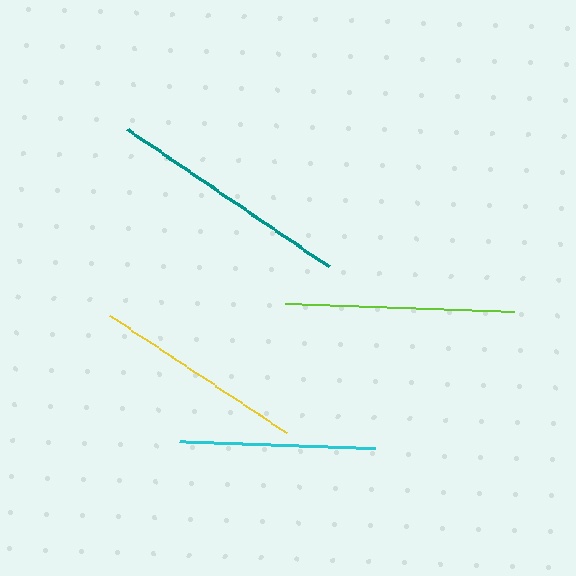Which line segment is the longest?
The teal line is the longest at approximately 243 pixels.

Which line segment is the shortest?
The cyan line is the shortest at approximately 196 pixels.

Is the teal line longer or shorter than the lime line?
The teal line is longer than the lime line.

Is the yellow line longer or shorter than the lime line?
The lime line is longer than the yellow line.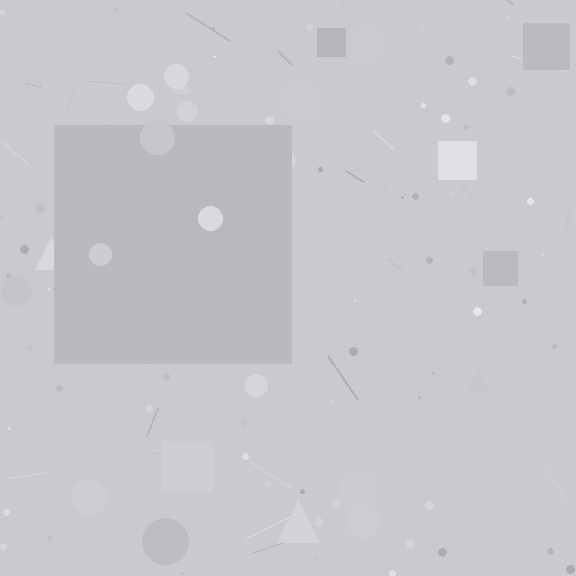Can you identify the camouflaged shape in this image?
The camouflaged shape is a square.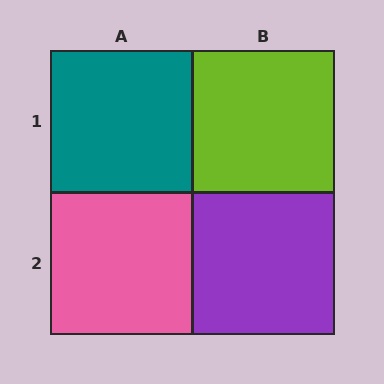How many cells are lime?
1 cell is lime.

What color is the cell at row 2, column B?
Purple.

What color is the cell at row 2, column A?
Pink.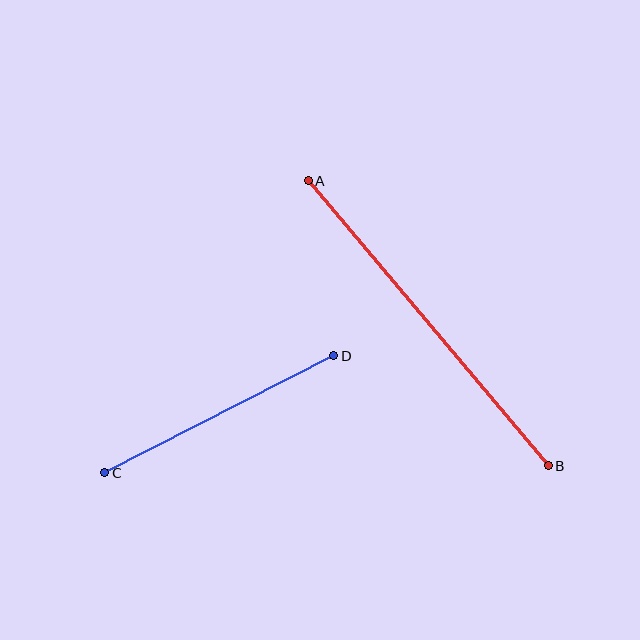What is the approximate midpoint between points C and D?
The midpoint is at approximately (219, 414) pixels.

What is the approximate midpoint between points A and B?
The midpoint is at approximately (428, 323) pixels.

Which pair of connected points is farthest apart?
Points A and B are farthest apart.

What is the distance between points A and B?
The distance is approximately 373 pixels.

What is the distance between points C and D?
The distance is approximately 257 pixels.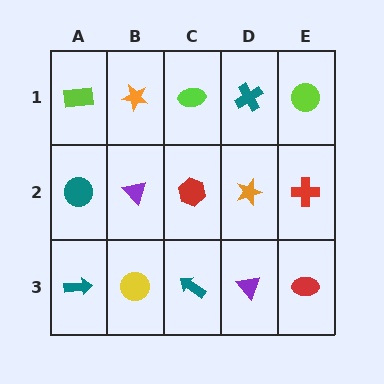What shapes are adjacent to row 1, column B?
A purple triangle (row 2, column B), a lime rectangle (row 1, column A), a lime ellipse (row 1, column C).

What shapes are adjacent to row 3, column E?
A red cross (row 2, column E), a purple triangle (row 3, column D).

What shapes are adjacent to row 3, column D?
An orange star (row 2, column D), a teal arrow (row 3, column C), a red ellipse (row 3, column E).